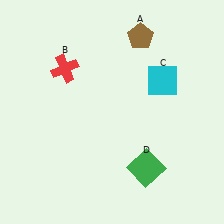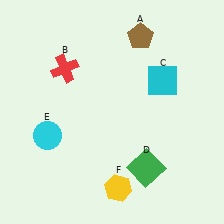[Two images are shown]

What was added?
A cyan circle (E), a yellow hexagon (F) were added in Image 2.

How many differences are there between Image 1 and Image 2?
There are 2 differences between the two images.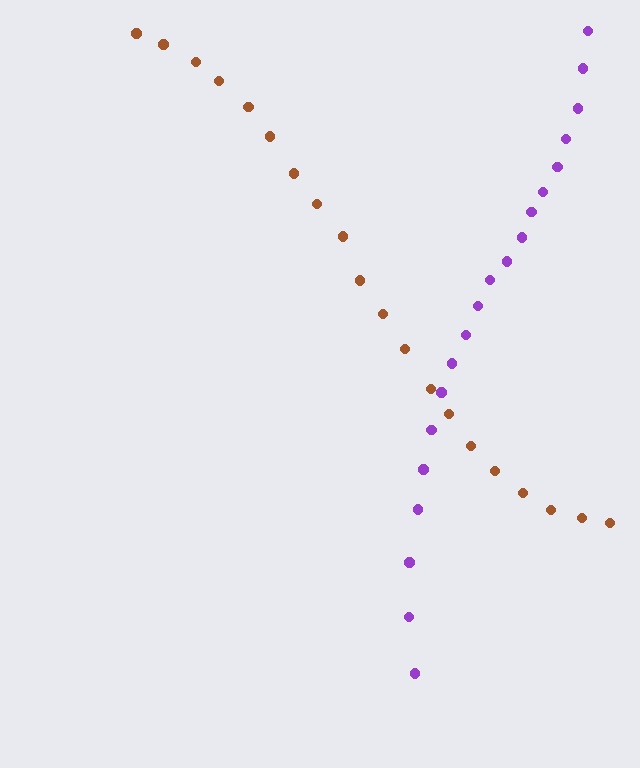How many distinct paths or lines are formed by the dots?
There are 2 distinct paths.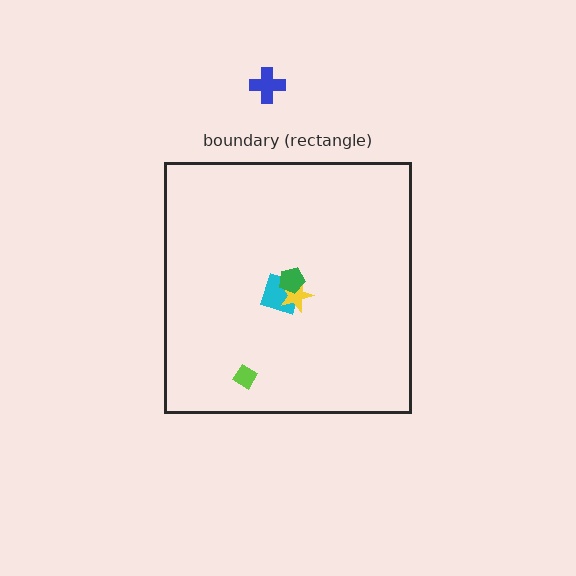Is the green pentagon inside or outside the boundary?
Inside.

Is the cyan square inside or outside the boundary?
Inside.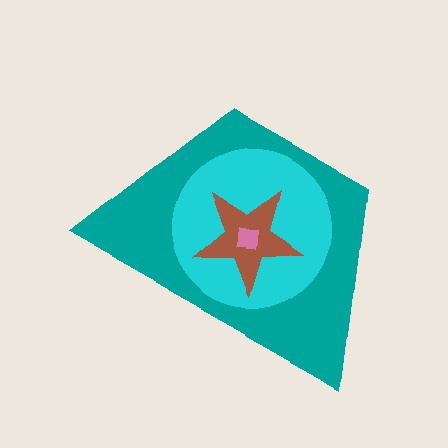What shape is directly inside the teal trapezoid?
The cyan circle.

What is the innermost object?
The pink square.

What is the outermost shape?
The teal trapezoid.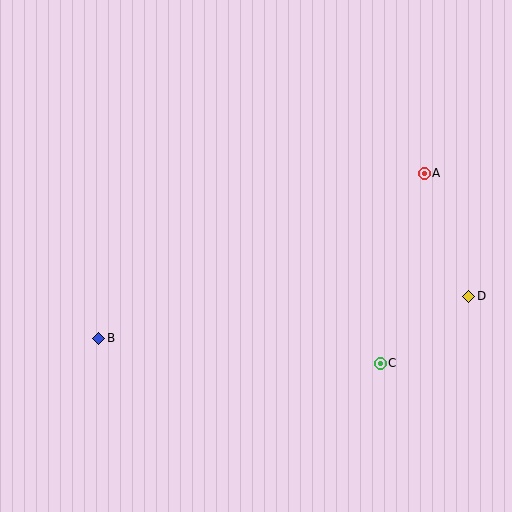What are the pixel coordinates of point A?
Point A is at (424, 173).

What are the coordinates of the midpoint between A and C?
The midpoint between A and C is at (402, 268).